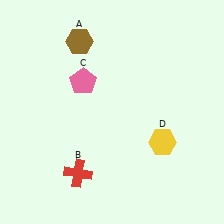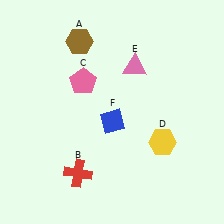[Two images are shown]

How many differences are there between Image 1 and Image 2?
There are 2 differences between the two images.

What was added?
A pink triangle (E), a blue diamond (F) were added in Image 2.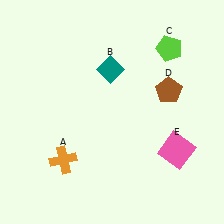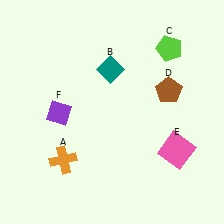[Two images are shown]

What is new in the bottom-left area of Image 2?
A purple diamond (F) was added in the bottom-left area of Image 2.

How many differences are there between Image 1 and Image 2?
There is 1 difference between the two images.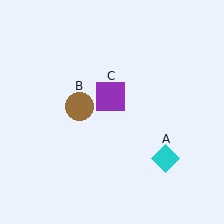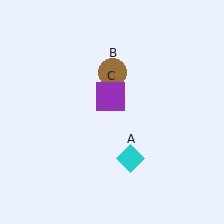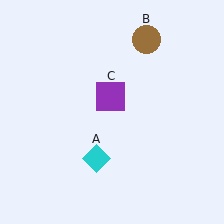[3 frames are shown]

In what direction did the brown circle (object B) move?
The brown circle (object B) moved up and to the right.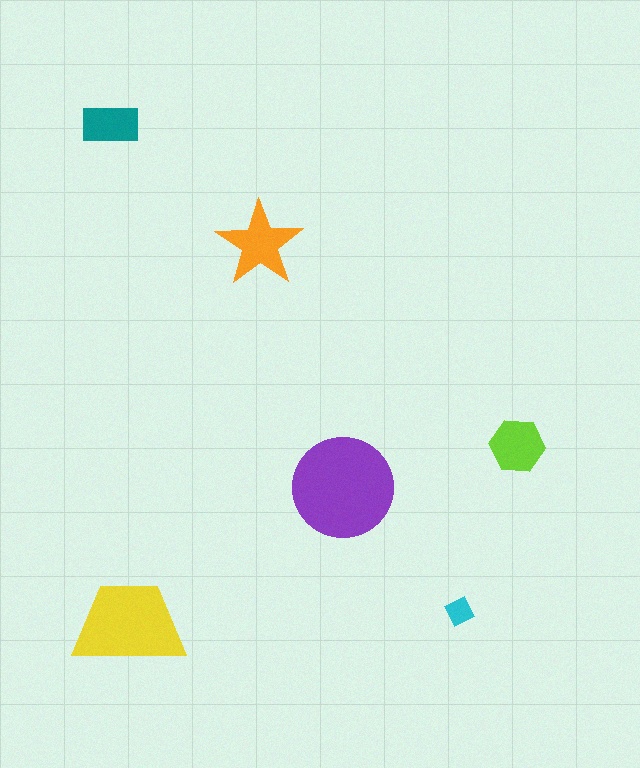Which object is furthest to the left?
The teal rectangle is leftmost.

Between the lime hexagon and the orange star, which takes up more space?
The orange star.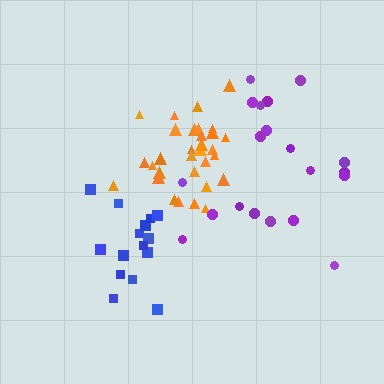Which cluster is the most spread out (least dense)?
Purple.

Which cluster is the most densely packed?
Orange.